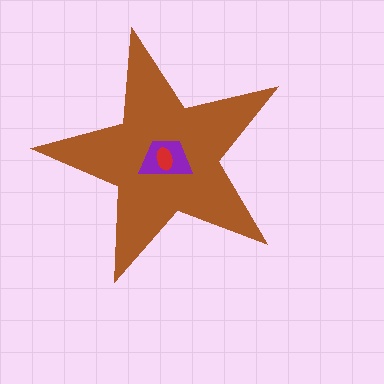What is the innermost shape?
The red ellipse.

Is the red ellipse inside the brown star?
Yes.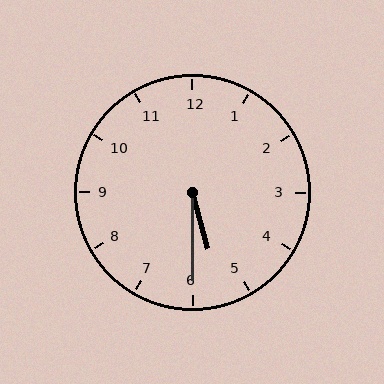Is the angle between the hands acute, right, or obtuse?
It is acute.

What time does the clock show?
5:30.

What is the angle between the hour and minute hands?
Approximately 15 degrees.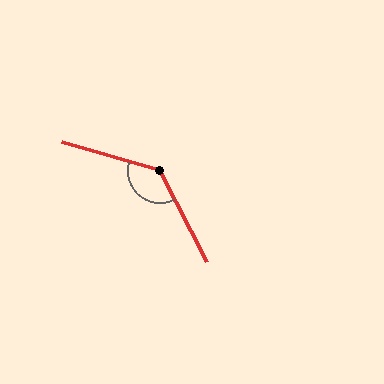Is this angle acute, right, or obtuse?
It is obtuse.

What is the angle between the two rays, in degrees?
Approximately 133 degrees.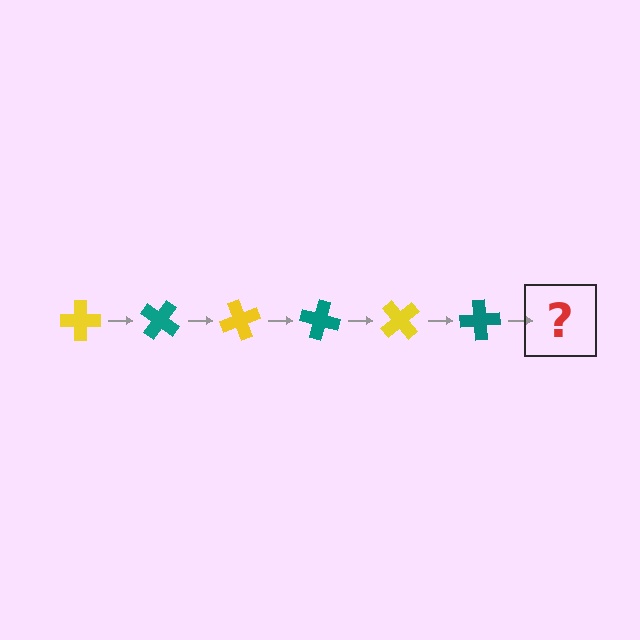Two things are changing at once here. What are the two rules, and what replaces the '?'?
The two rules are that it rotates 35 degrees each step and the color cycles through yellow and teal. The '?' should be a yellow cross, rotated 210 degrees from the start.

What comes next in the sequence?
The next element should be a yellow cross, rotated 210 degrees from the start.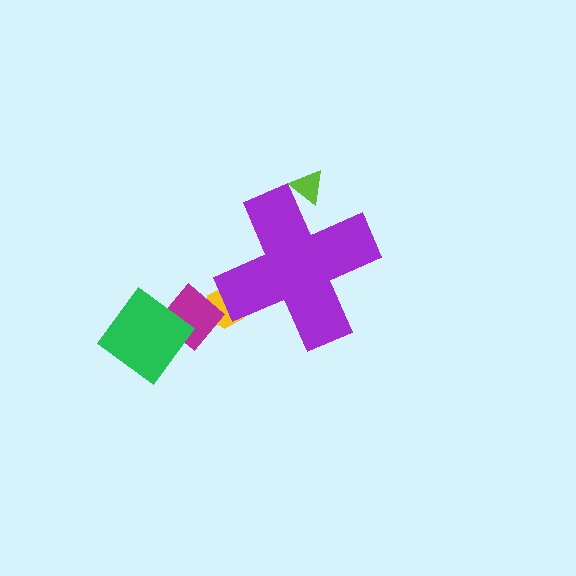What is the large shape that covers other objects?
A purple cross.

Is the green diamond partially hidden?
No, the green diamond is fully visible.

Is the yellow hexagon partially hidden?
Yes, the yellow hexagon is partially hidden behind the purple cross.